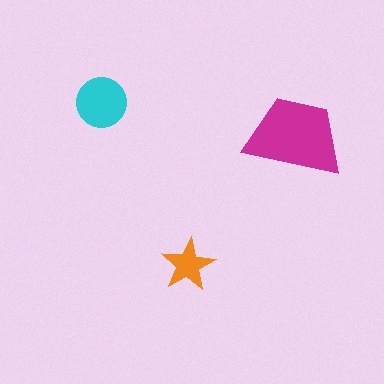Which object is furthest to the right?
The magenta trapezoid is rightmost.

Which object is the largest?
The magenta trapezoid.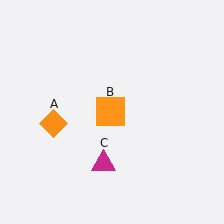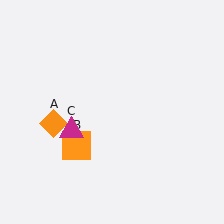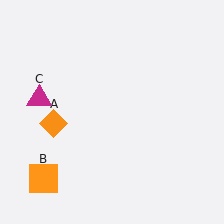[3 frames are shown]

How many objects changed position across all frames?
2 objects changed position: orange square (object B), magenta triangle (object C).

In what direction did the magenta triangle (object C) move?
The magenta triangle (object C) moved up and to the left.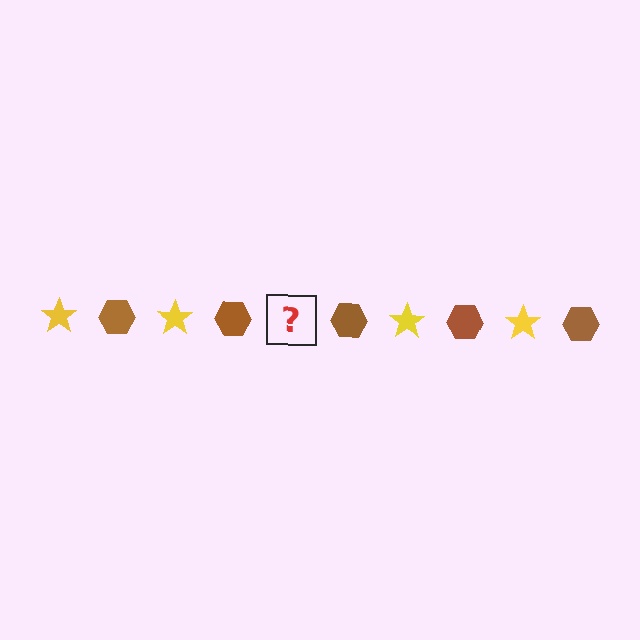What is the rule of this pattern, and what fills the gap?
The rule is that the pattern alternates between yellow star and brown hexagon. The gap should be filled with a yellow star.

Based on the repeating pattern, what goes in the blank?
The blank should be a yellow star.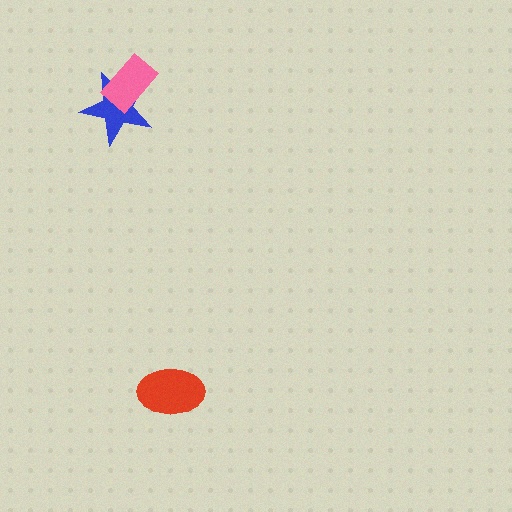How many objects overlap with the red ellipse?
0 objects overlap with the red ellipse.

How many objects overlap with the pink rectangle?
1 object overlaps with the pink rectangle.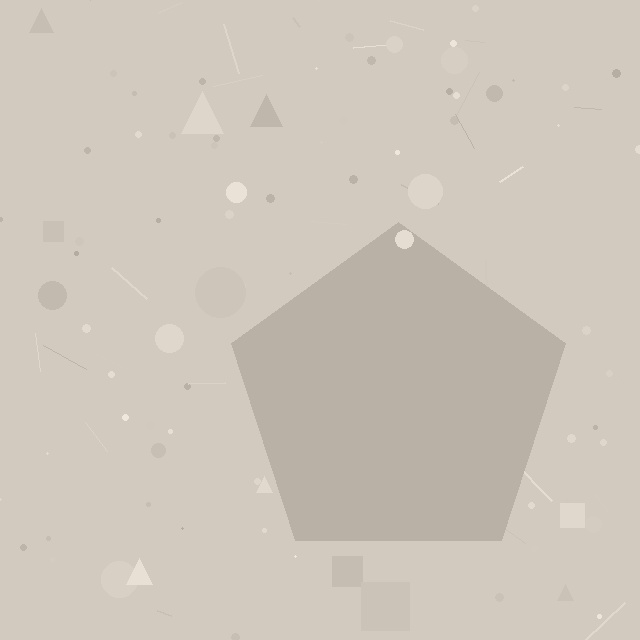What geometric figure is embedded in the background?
A pentagon is embedded in the background.